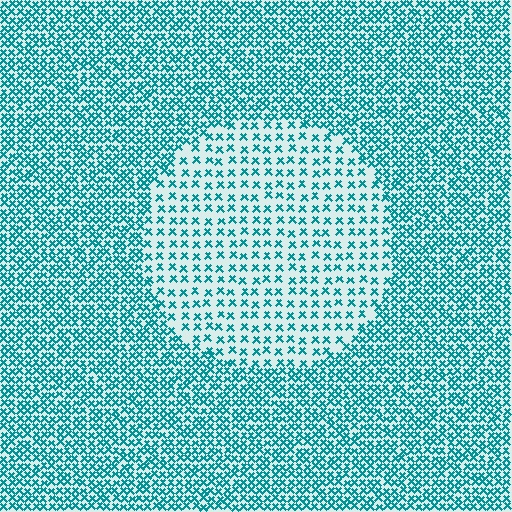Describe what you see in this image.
The image contains small teal elements arranged at two different densities. A circle-shaped region is visible where the elements are less densely packed than the surrounding area.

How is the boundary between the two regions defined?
The boundary is defined by a change in element density (approximately 2.2x ratio). All elements are the same color, size, and shape.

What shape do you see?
I see a circle.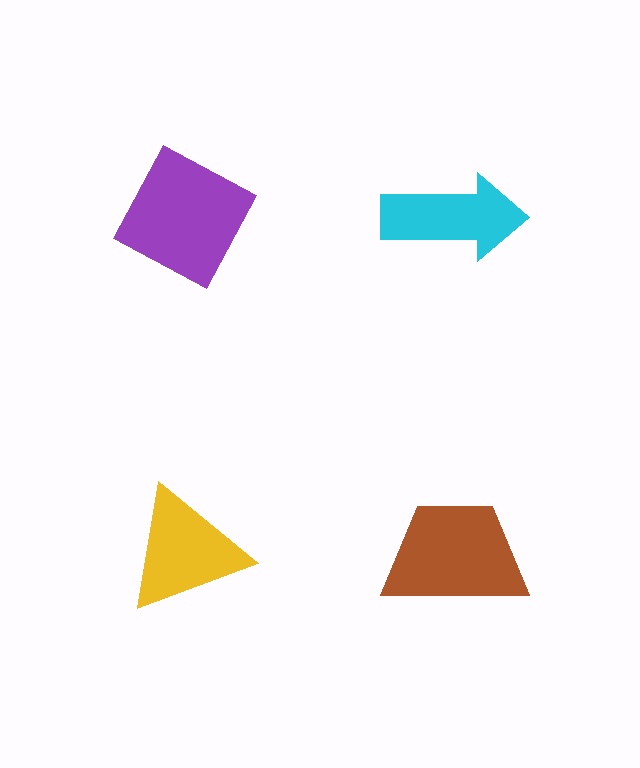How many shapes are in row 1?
2 shapes.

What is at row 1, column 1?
A purple diamond.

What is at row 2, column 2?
A brown trapezoid.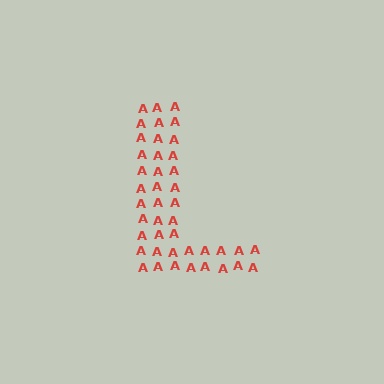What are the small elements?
The small elements are letter A's.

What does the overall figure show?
The overall figure shows the letter L.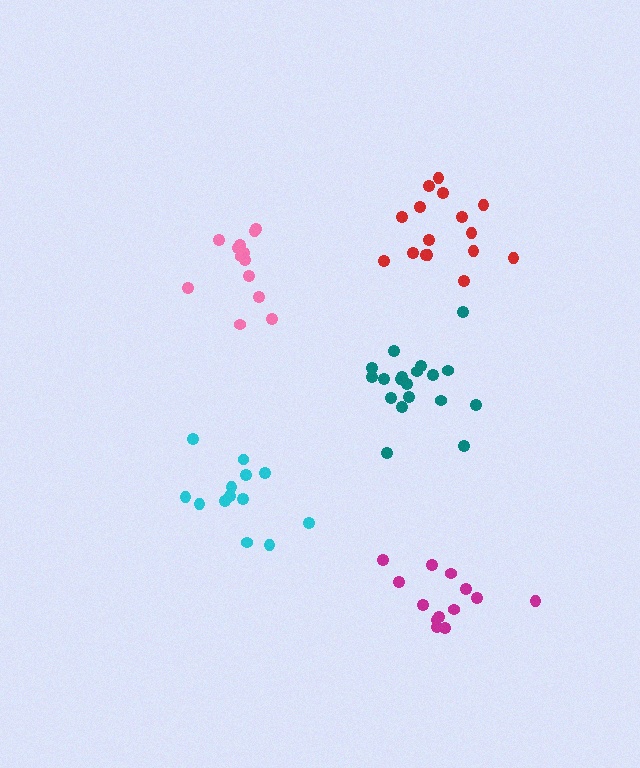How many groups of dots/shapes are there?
There are 5 groups.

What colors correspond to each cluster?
The clusters are colored: cyan, red, magenta, teal, pink.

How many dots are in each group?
Group 1: 13 dots, Group 2: 16 dots, Group 3: 13 dots, Group 4: 19 dots, Group 5: 13 dots (74 total).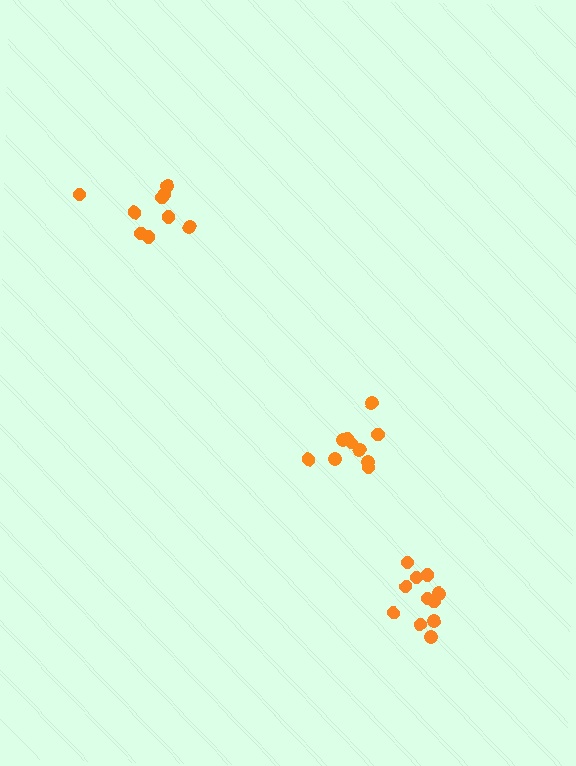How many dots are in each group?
Group 1: 9 dots, Group 2: 10 dots, Group 3: 11 dots (30 total).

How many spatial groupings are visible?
There are 3 spatial groupings.